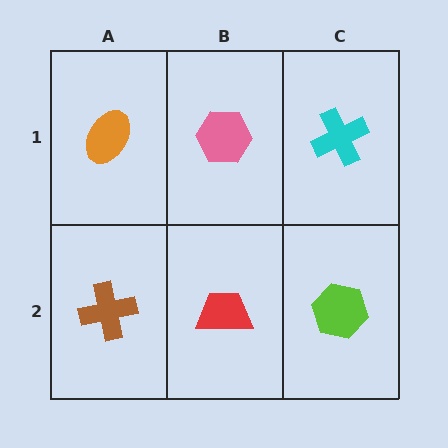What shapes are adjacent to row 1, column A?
A brown cross (row 2, column A), a pink hexagon (row 1, column B).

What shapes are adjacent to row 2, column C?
A cyan cross (row 1, column C), a red trapezoid (row 2, column B).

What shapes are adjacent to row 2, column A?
An orange ellipse (row 1, column A), a red trapezoid (row 2, column B).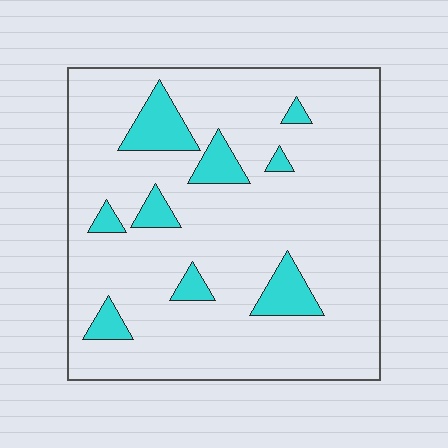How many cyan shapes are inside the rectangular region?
9.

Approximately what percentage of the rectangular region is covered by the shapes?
Approximately 15%.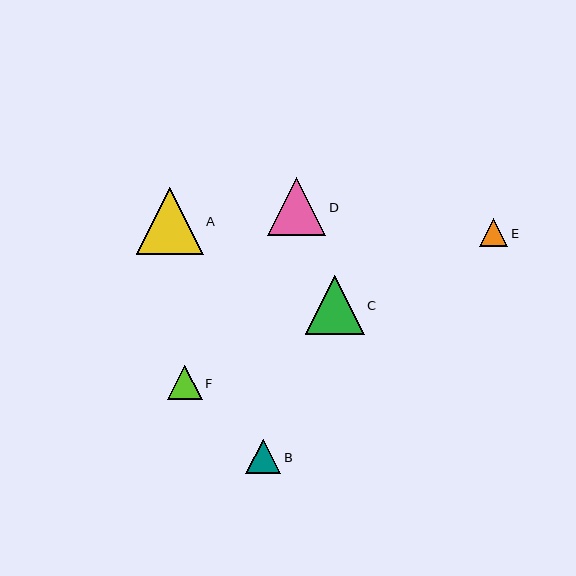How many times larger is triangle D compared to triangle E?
Triangle D is approximately 2.0 times the size of triangle E.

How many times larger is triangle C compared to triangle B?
Triangle C is approximately 1.7 times the size of triangle B.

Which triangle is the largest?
Triangle A is the largest with a size of approximately 67 pixels.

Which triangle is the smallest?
Triangle E is the smallest with a size of approximately 28 pixels.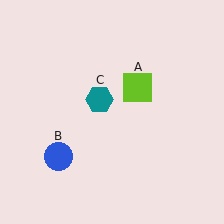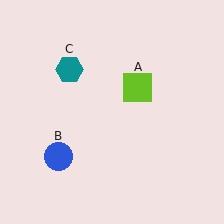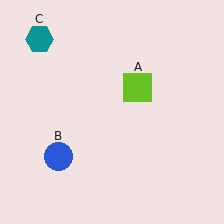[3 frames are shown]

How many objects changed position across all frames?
1 object changed position: teal hexagon (object C).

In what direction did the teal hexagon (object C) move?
The teal hexagon (object C) moved up and to the left.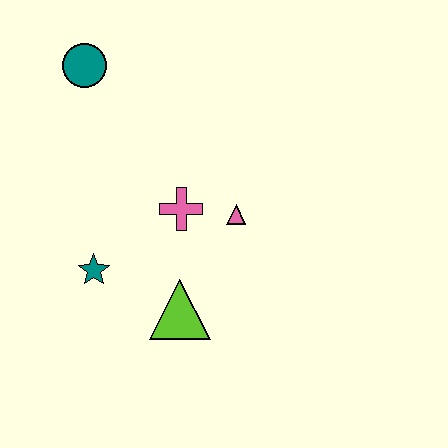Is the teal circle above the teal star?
Yes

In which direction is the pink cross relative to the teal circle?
The pink cross is below the teal circle.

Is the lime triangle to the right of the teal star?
Yes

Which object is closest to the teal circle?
The pink cross is closest to the teal circle.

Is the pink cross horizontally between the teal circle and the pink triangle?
Yes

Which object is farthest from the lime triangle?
The teal circle is farthest from the lime triangle.